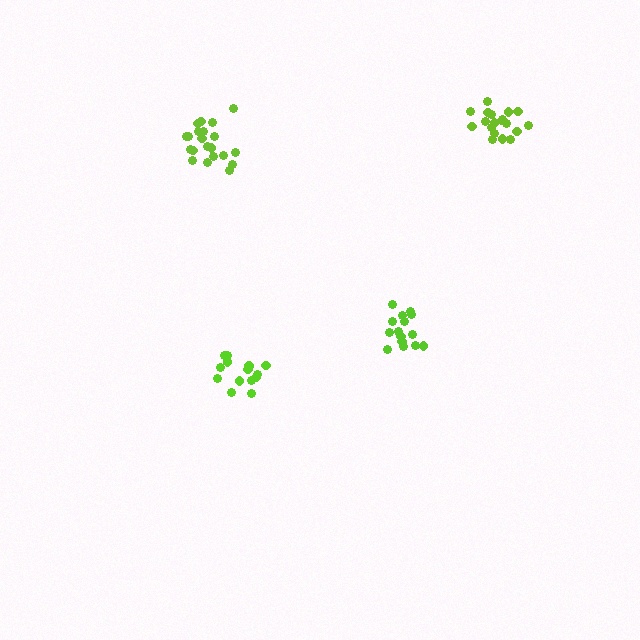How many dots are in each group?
Group 1: 15 dots, Group 2: 15 dots, Group 3: 21 dots, Group 4: 19 dots (70 total).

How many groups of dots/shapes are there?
There are 4 groups.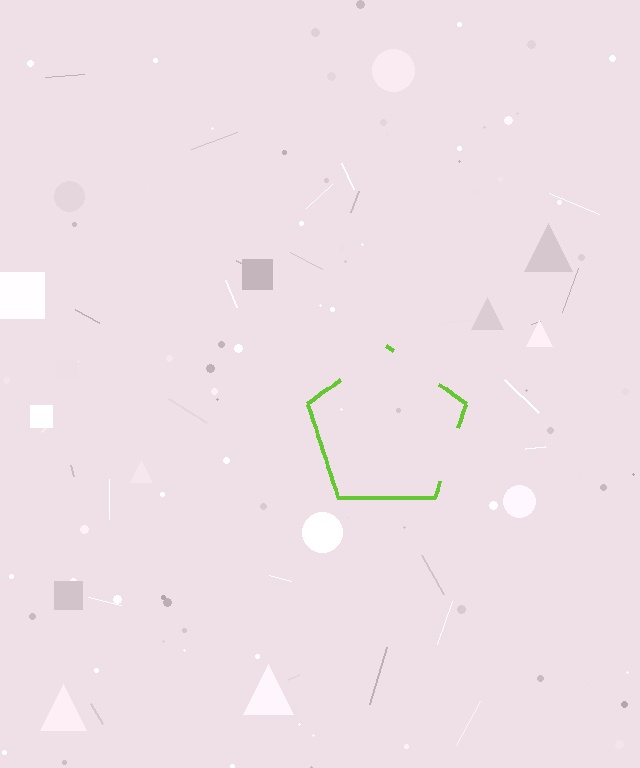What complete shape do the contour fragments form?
The contour fragments form a pentagon.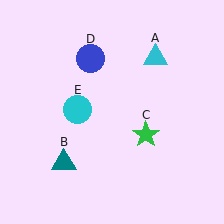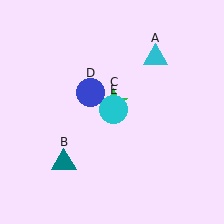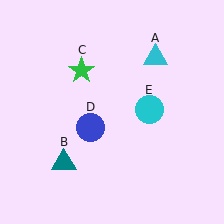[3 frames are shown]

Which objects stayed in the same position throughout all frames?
Cyan triangle (object A) and teal triangle (object B) remained stationary.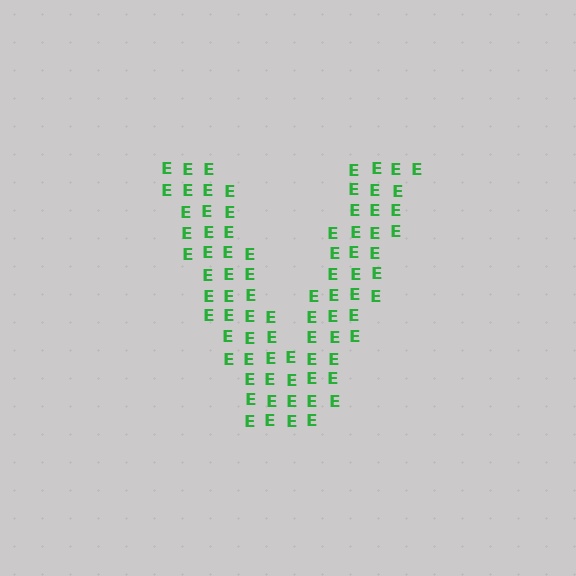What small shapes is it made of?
It is made of small letter E's.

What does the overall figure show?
The overall figure shows the letter V.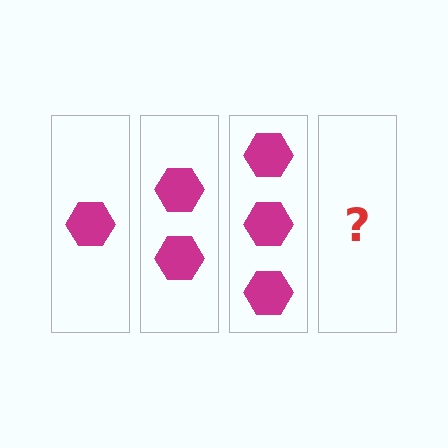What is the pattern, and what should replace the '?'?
The pattern is that each step adds one more hexagon. The '?' should be 4 hexagons.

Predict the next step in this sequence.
The next step is 4 hexagons.